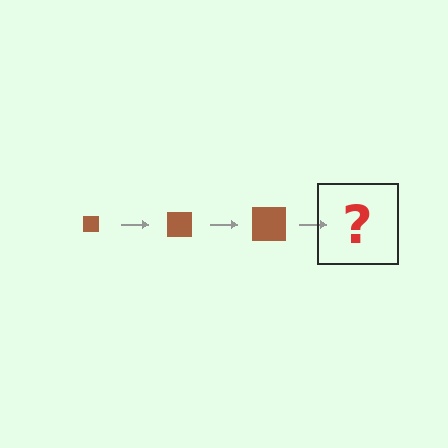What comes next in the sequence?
The next element should be a brown square, larger than the previous one.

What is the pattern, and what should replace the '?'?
The pattern is that the square gets progressively larger each step. The '?' should be a brown square, larger than the previous one.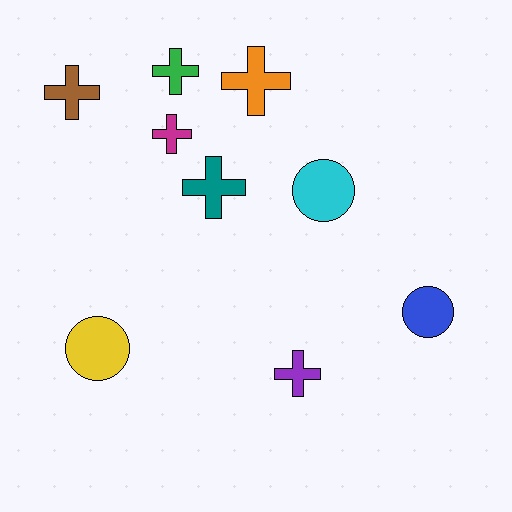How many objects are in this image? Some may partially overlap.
There are 9 objects.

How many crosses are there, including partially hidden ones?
There are 6 crosses.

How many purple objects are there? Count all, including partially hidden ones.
There is 1 purple object.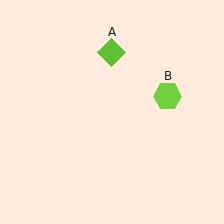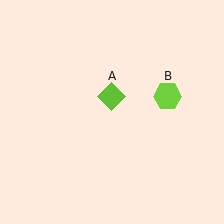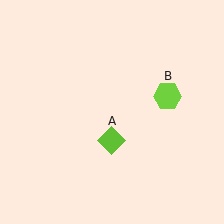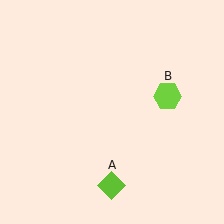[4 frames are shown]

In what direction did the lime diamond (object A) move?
The lime diamond (object A) moved down.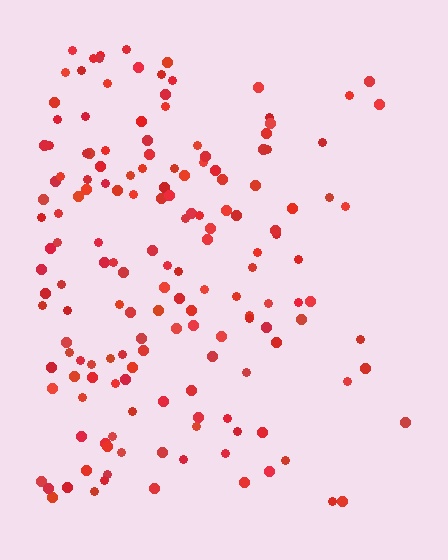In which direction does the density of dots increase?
From right to left, with the left side densest.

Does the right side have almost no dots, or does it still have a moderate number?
Still a moderate number, just noticeably fewer than the left.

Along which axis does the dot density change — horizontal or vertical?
Horizontal.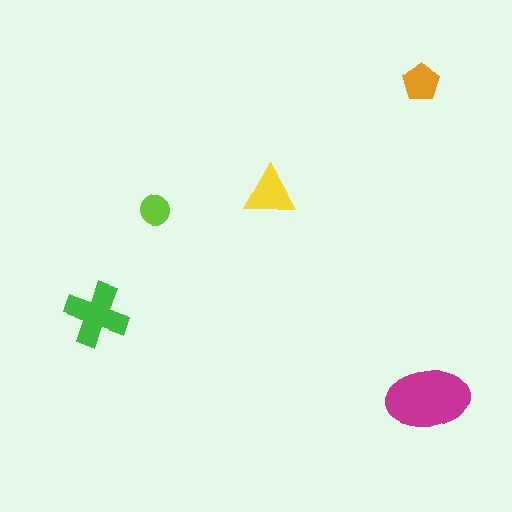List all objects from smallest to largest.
The lime circle, the orange pentagon, the yellow triangle, the green cross, the magenta ellipse.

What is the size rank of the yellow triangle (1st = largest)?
3rd.